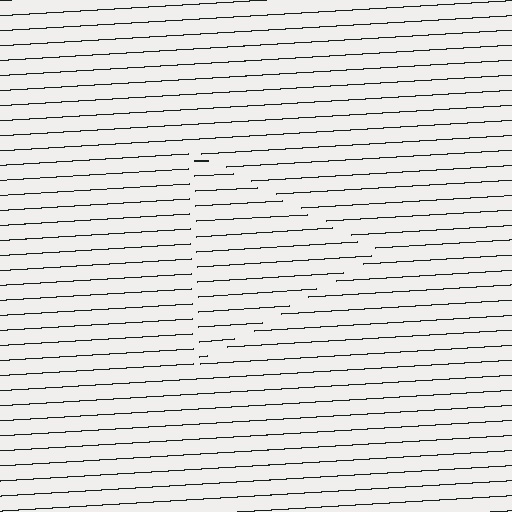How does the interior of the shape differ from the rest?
The interior of the shape contains the same grating, shifted by half a period — the contour is defined by the phase discontinuity where line-ends from the inner and outer gratings abut.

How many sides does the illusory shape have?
3 sides — the line-ends trace a triangle.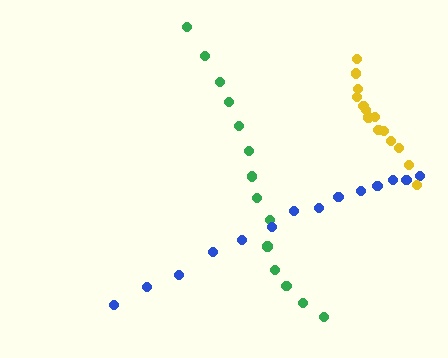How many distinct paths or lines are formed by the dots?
There are 3 distinct paths.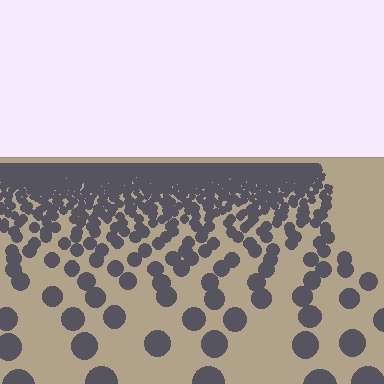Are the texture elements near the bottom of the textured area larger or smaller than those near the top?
Larger. Near the bottom, elements are closer to the viewer and appear at a bigger on-screen size.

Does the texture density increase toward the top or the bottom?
Density increases toward the top.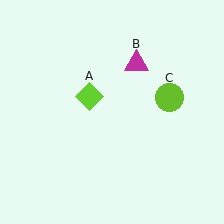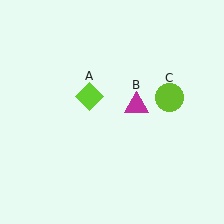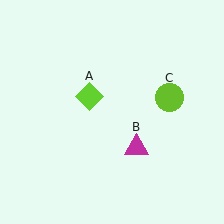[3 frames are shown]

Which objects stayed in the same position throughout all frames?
Lime diamond (object A) and lime circle (object C) remained stationary.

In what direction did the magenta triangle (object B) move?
The magenta triangle (object B) moved down.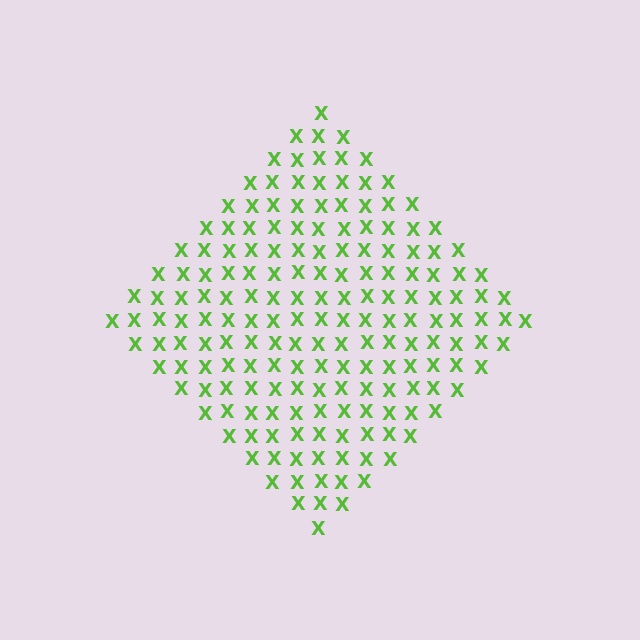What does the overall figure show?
The overall figure shows a diamond.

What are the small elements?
The small elements are letter X's.